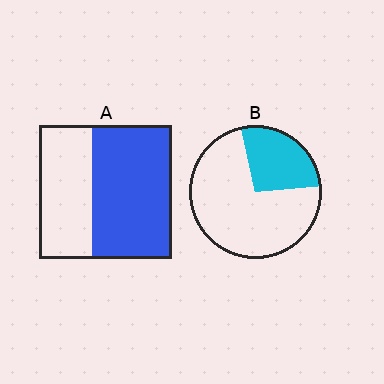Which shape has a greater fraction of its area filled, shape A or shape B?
Shape A.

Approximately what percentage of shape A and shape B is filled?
A is approximately 60% and B is approximately 25%.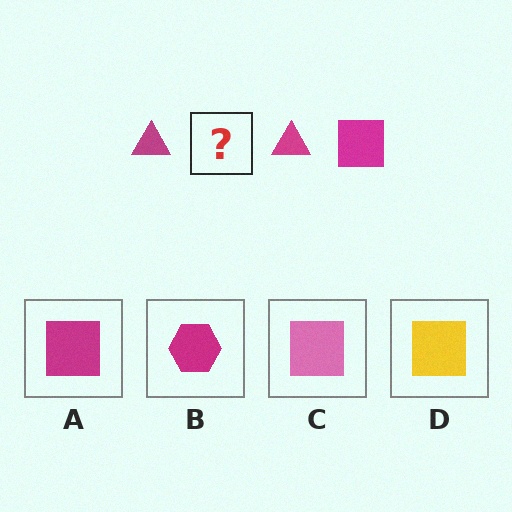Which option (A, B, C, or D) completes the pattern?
A.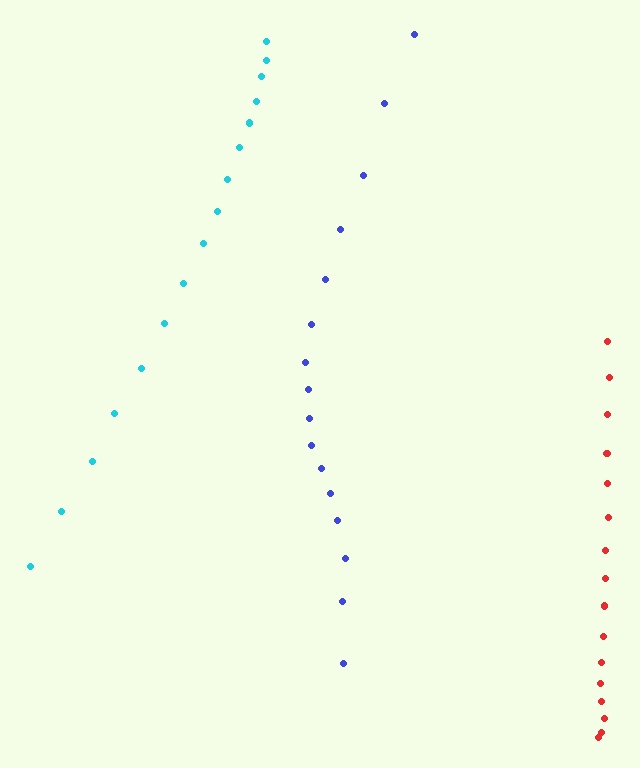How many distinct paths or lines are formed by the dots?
There are 3 distinct paths.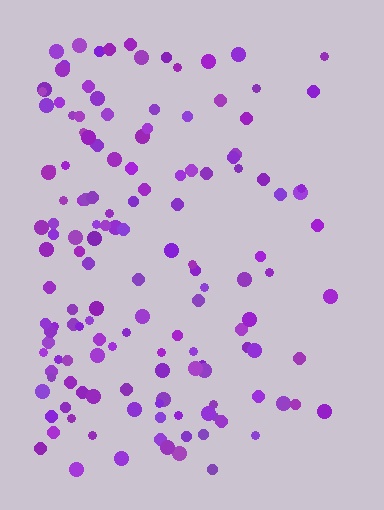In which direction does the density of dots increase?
From right to left, with the left side densest.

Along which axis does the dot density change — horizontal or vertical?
Horizontal.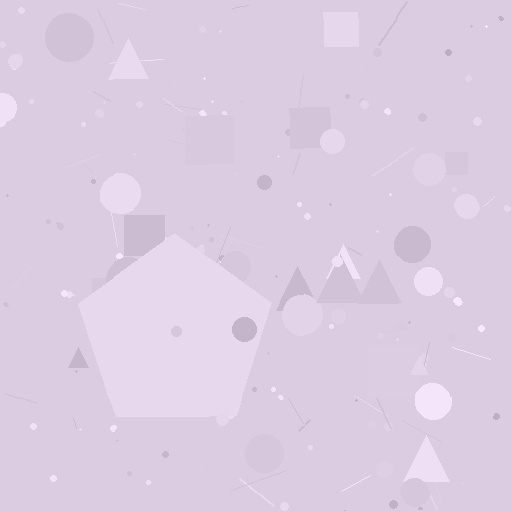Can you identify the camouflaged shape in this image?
The camouflaged shape is a pentagon.